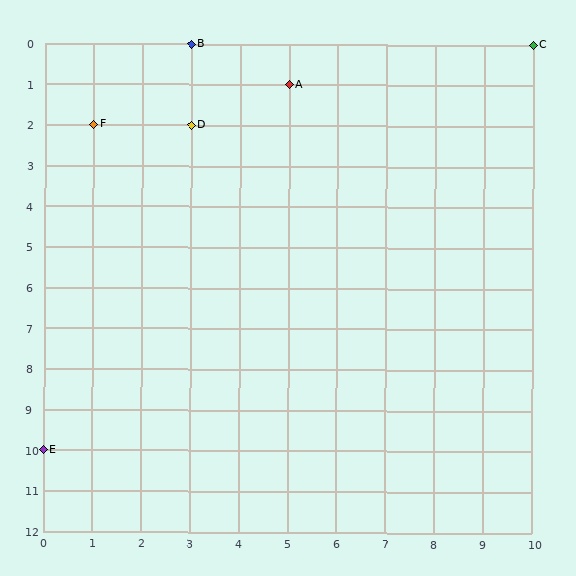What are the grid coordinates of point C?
Point C is at grid coordinates (10, 0).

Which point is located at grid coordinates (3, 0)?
Point B is at (3, 0).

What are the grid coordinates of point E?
Point E is at grid coordinates (0, 10).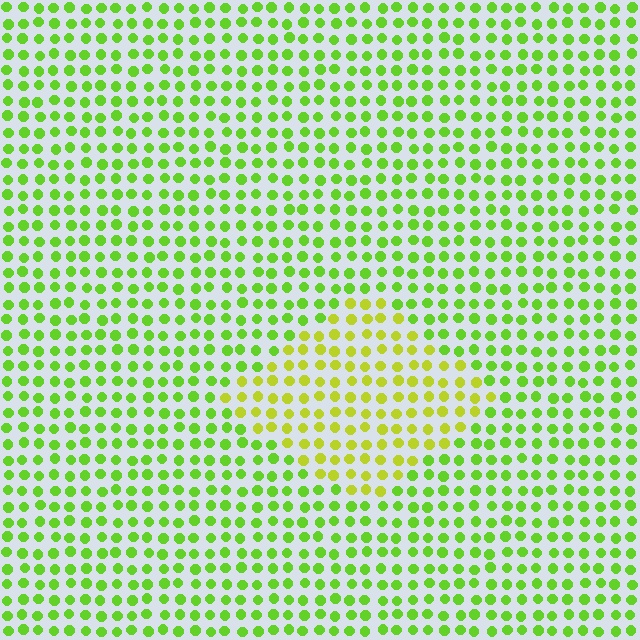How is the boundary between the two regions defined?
The boundary is defined purely by a slight shift in hue (about 30 degrees). Spacing, size, and orientation are identical on both sides.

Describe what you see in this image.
The image is filled with small lime elements in a uniform arrangement. A diamond-shaped region is visible where the elements are tinted to a slightly different hue, forming a subtle color boundary.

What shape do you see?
I see a diamond.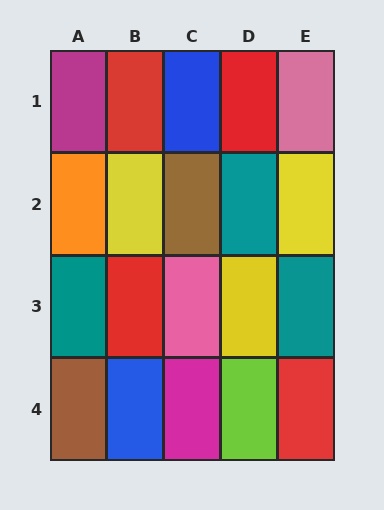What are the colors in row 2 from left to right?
Orange, yellow, brown, teal, yellow.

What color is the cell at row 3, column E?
Teal.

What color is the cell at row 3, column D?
Yellow.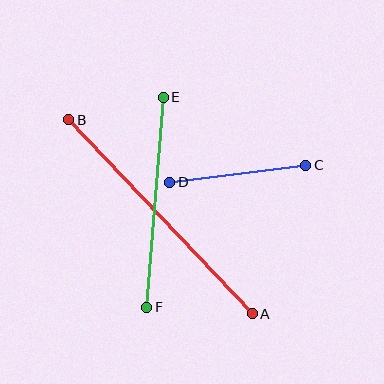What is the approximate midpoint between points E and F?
The midpoint is at approximately (155, 202) pixels.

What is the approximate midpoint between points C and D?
The midpoint is at approximately (238, 174) pixels.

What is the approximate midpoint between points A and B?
The midpoint is at approximately (161, 217) pixels.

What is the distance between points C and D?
The distance is approximately 137 pixels.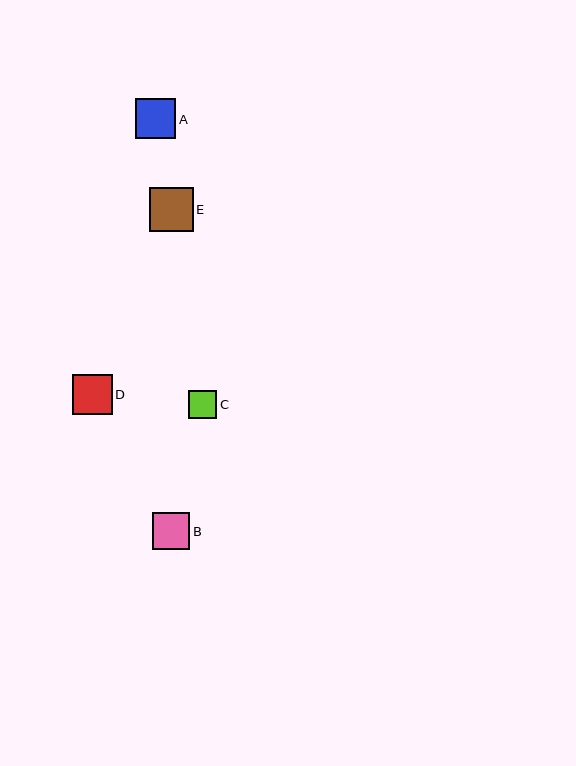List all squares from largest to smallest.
From largest to smallest: E, A, D, B, C.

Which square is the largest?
Square E is the largest with a size of approximately 44 pixels.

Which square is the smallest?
Square C is the smallest with a size of approximately 28 pixels.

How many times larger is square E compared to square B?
Square E is approximately 1.2 times the size of square B.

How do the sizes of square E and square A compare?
Square E and square A are approximately the same size.